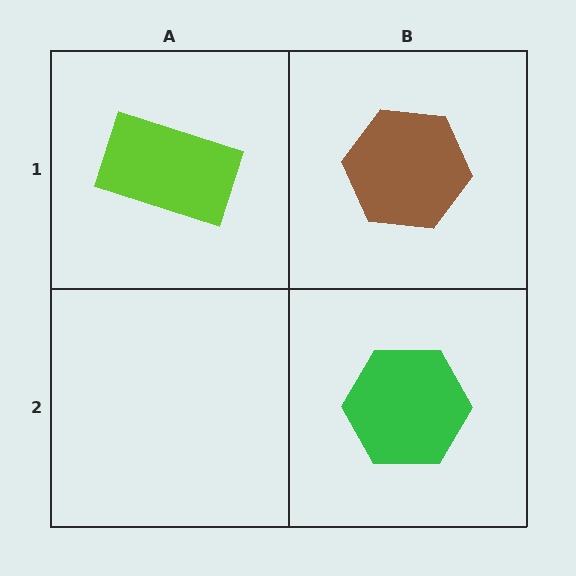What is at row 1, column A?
A lime rectangle.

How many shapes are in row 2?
1 shape.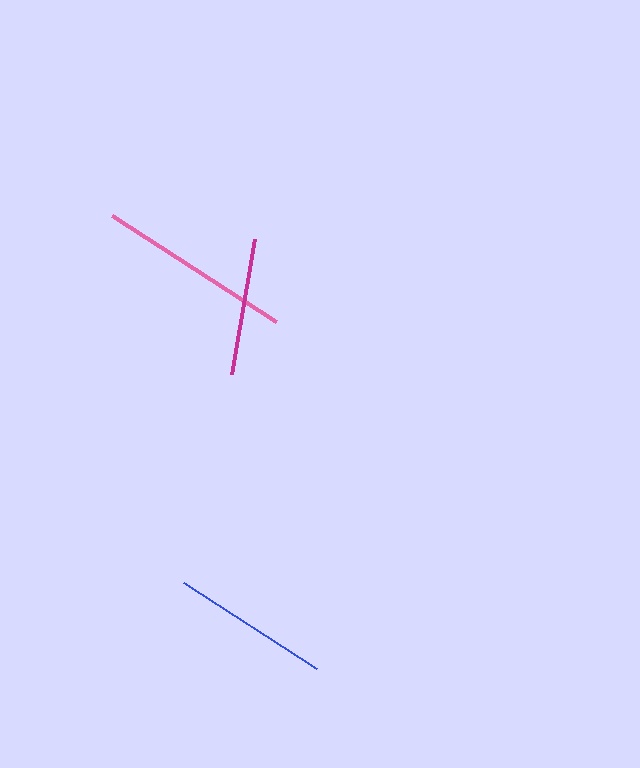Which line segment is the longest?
The pink line is the longest at approximately 195 pixels.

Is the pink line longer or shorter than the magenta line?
The pink line is longer than the magenta line.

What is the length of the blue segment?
The blue segment is approximately 158 pixels long.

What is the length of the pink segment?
The pink segment is approximately 195 pixels long.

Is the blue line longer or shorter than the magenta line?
The blue line is longer than the magenta line.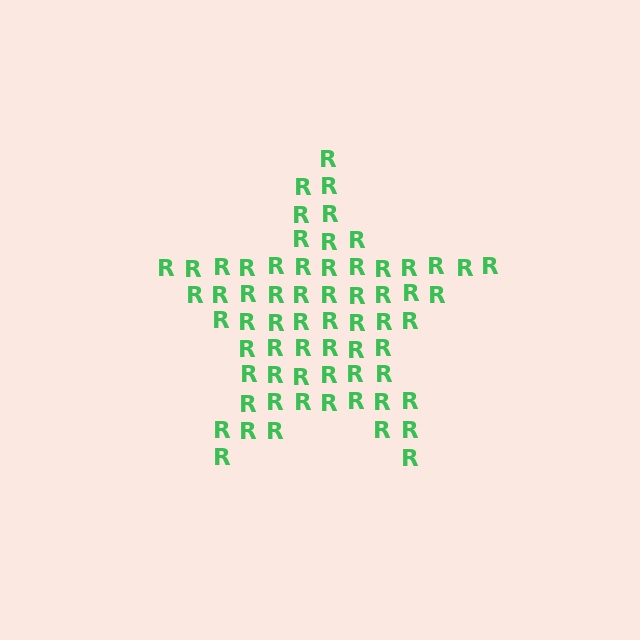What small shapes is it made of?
It is made of small letter R's.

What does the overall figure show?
The overall figure shows a star.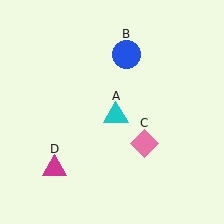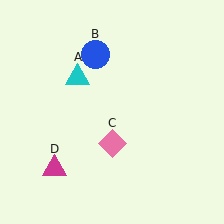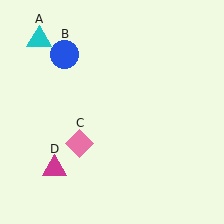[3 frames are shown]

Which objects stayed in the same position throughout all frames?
Magenta triangle (object D) remained stationary.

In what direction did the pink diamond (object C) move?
The pink diamond (object C) moved left.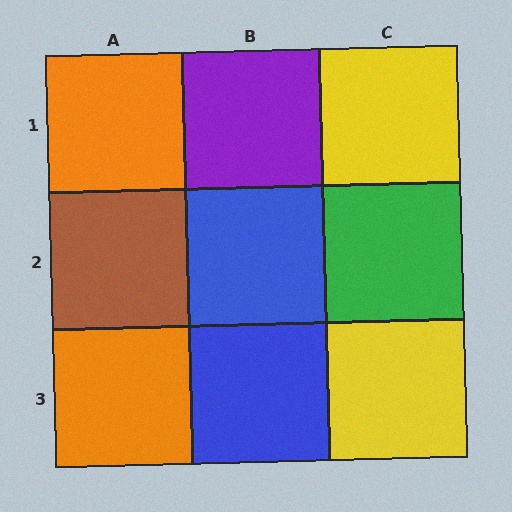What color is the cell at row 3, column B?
Blue.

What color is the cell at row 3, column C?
Yellow.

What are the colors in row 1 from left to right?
Orange, purple, yellow.